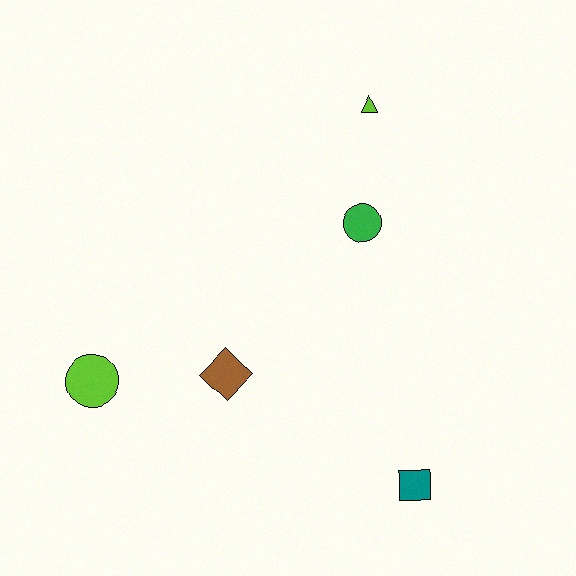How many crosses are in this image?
There are no crosses.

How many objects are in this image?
There are 5 objects.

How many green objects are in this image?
There is 1 green object.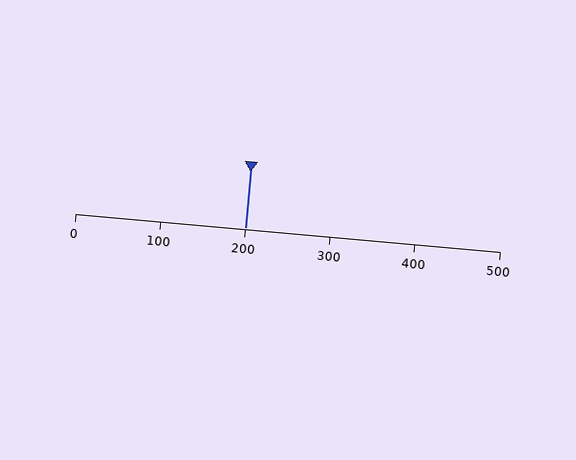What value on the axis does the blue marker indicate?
The marker indicates approximately 200.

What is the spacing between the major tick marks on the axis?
The major ticks are spaced 100 apart.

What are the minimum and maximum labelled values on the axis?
The axis runs from 0 to 500.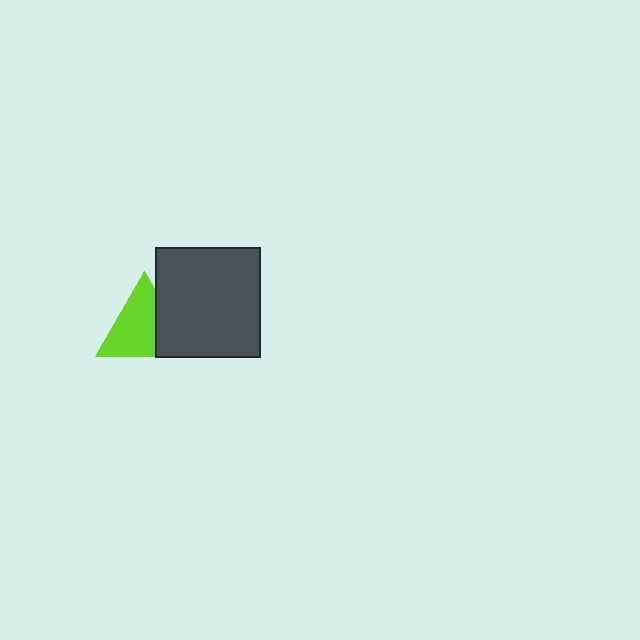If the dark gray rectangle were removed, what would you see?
You would see the complete lime triangle.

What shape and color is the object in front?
The object in front is a dark gray rectangle.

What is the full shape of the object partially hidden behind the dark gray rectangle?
The partially hidden object is a lime triangle.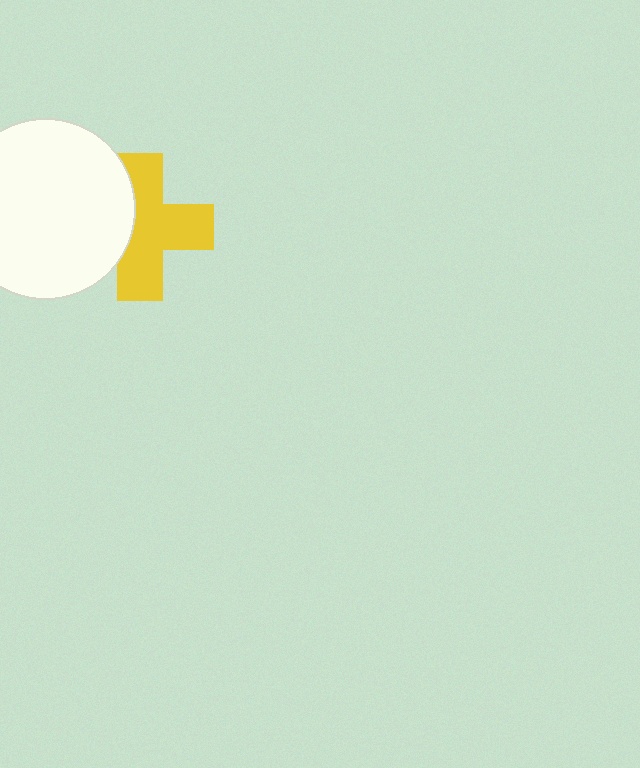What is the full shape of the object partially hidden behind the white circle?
The partially hidden object is a yellow cross.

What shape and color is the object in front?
The object in front is a white circle.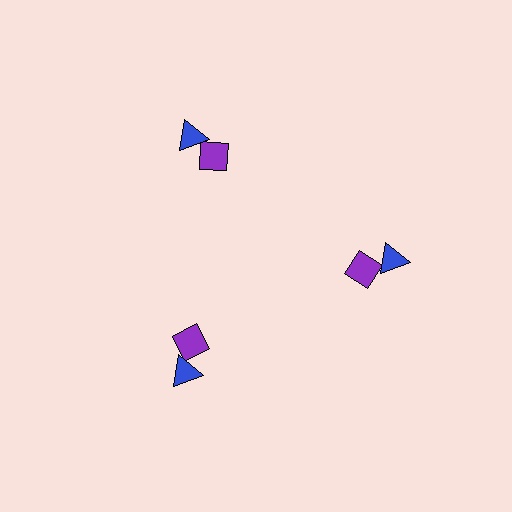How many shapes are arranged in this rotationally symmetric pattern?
There are 6 shapes, arranged in 3 groups of 2.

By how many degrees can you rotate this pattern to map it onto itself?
The pattern maps onto itself every 120 degrees of rotation.